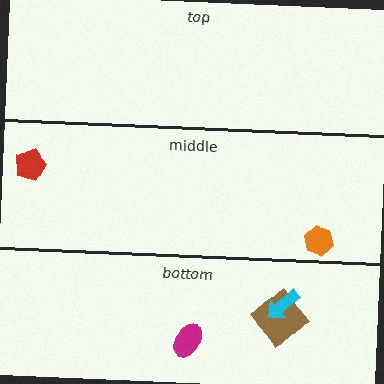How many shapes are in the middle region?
2.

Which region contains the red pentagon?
The middle region.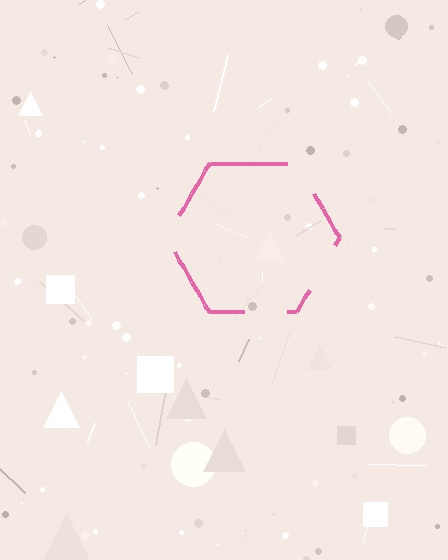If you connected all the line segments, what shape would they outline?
They would outline a hexagon.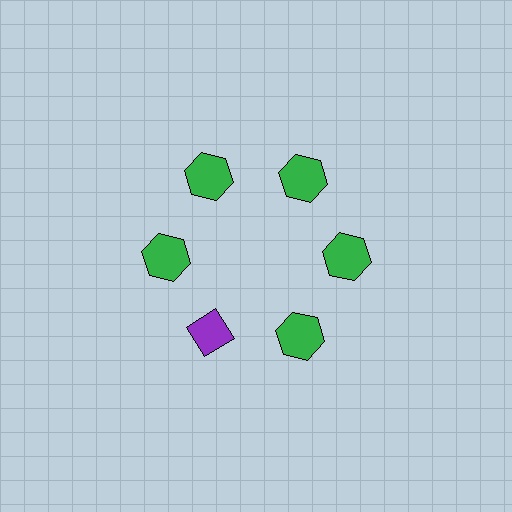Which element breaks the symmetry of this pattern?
The purple diamond at roughly the 7 o'clock position breaks the symmetry. All other shapes are green hexagons.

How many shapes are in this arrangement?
There are 6 shapes arranged in a ring pattern.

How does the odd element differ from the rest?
It differs in both color (purple instead of green) and shape (diamond instead of hexagon).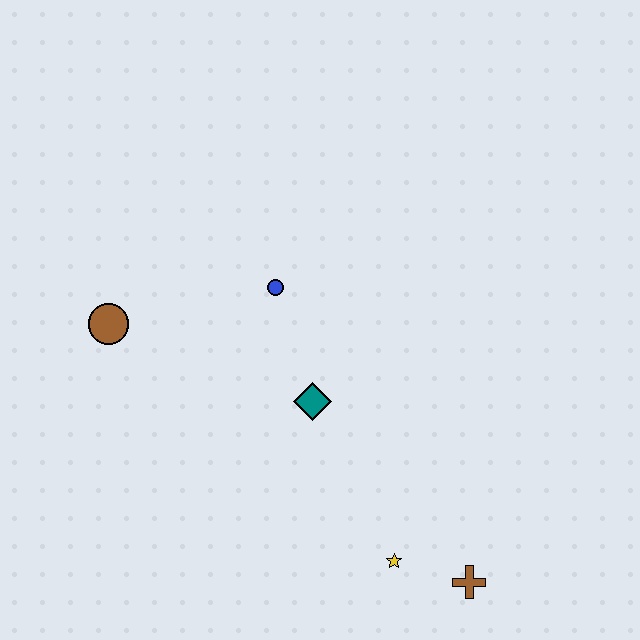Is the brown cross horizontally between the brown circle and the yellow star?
No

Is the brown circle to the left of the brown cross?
Yes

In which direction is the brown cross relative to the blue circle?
The brown cross is below the blue circle.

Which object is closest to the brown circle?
The blue circle is closest to the brown circle.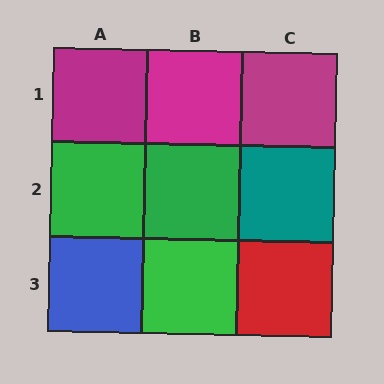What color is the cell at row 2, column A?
Green.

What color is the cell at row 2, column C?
Teal.